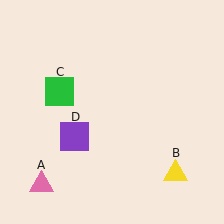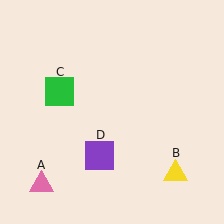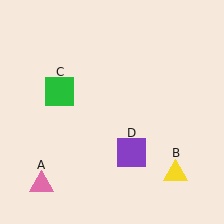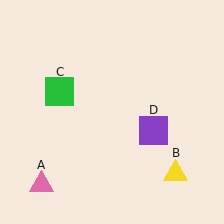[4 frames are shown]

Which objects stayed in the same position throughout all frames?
Pink triangle (object A) and yellow triangle (object B) and green square (object C) remained stationary.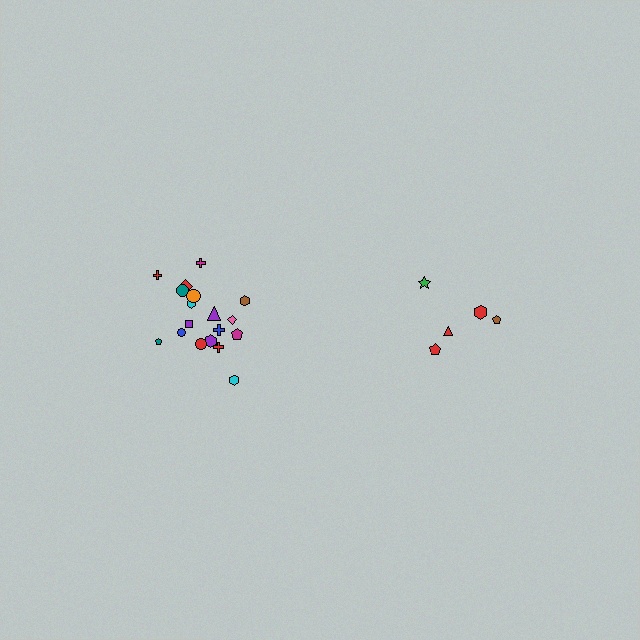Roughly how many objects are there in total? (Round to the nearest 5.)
Roughly 25 objects in total.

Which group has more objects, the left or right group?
The left group.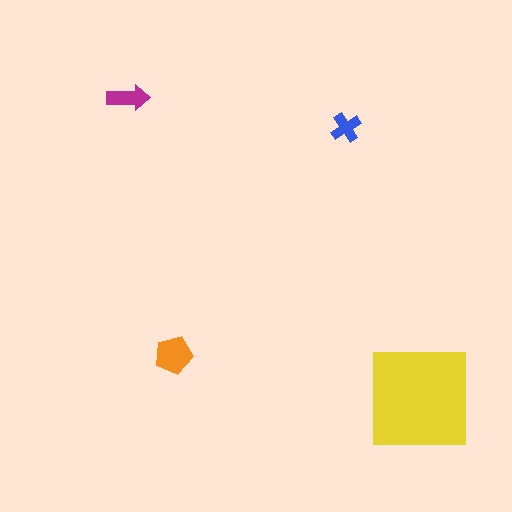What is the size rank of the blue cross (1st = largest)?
4th.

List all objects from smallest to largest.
The blue cross, the magenta arrow, the orange pentagon, the yellow square.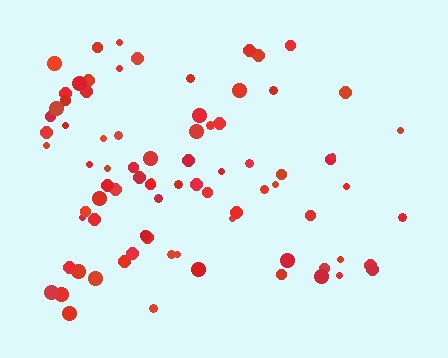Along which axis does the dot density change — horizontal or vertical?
Horizontal.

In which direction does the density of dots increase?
From right to left, with the left side densest.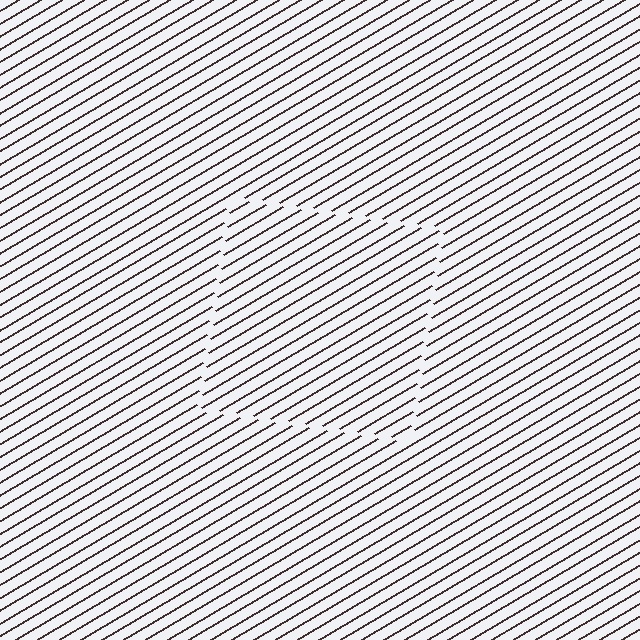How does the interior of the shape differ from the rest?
The interior of the shape contains the same grating, shifted by half a period — the contour is defined by the phase discontinuity where line-ends from the inner and outer gratings abut.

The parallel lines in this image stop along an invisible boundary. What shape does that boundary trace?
An illusory square. The interior of the shape contains the same grating, shifted by half a period — the contour is defined by the phase discontinuity where line-ends from the inner and outer gratings abut.